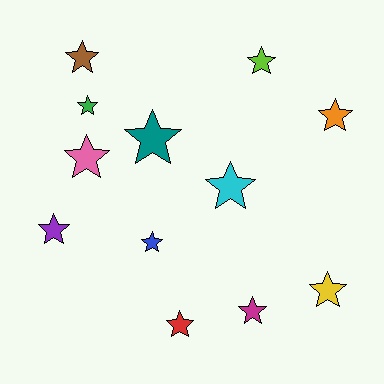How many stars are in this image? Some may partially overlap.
There are 12 stars.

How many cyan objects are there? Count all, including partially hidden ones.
There is 1 cyan object.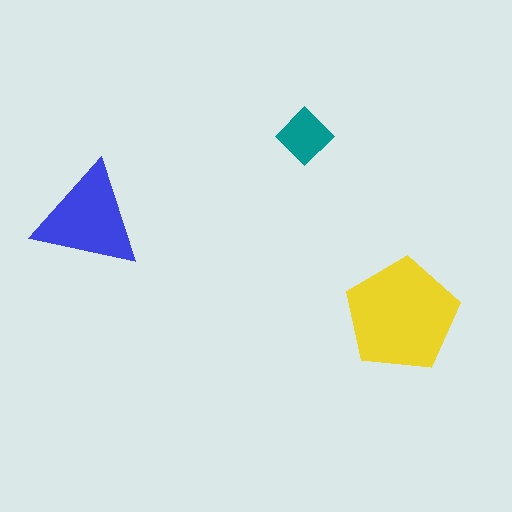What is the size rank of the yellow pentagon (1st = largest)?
1st.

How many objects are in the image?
There are 3 objects in the image.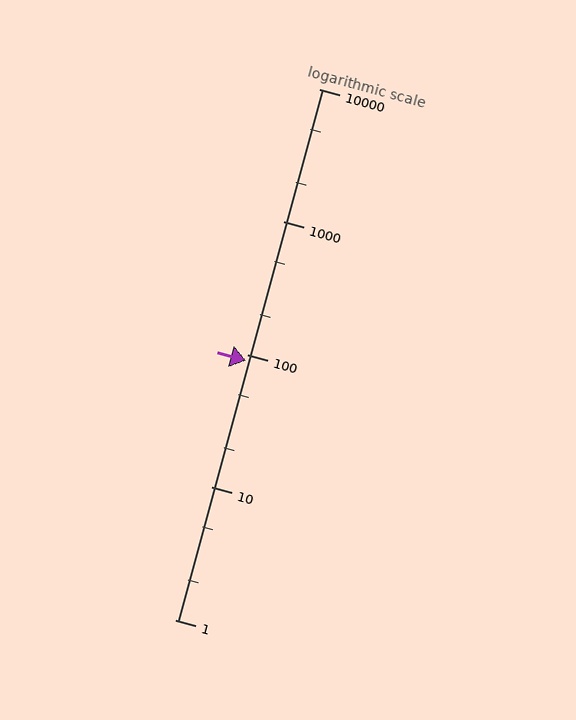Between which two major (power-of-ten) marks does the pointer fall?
The pointer is between 10 and 100.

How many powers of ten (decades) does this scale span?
The scale spans 4 decades, from 1 to 10000.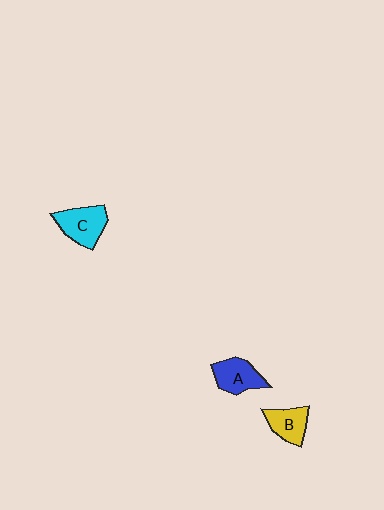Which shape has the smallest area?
Shape B (yellow).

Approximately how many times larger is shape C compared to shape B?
Approximately 1.3 times.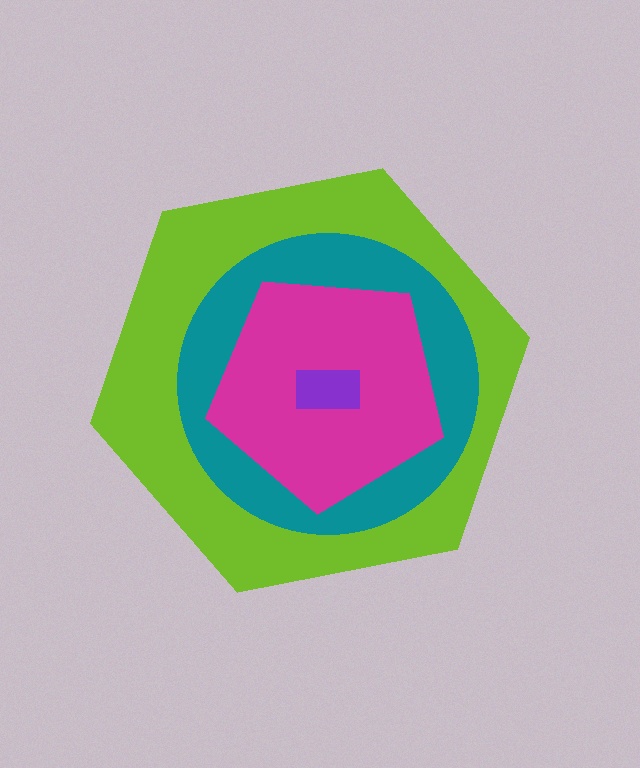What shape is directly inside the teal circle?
The magenta pentagon.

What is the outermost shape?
The lime hexagon.